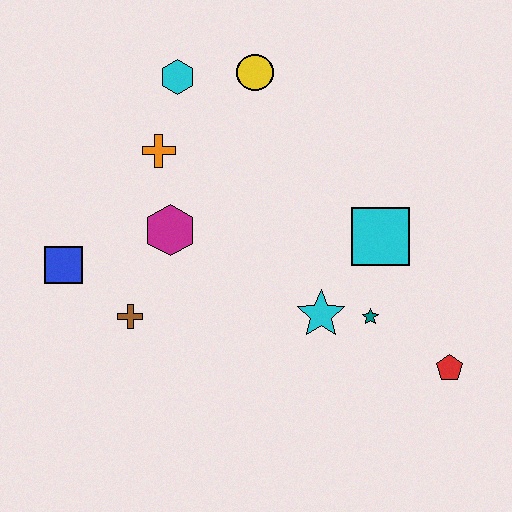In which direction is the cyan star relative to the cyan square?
The cyan star is below the cyan square.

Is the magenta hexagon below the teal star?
No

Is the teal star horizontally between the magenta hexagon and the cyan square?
Yes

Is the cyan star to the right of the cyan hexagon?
Yes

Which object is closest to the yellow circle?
The cyan hexagon is closest to the yellow circle.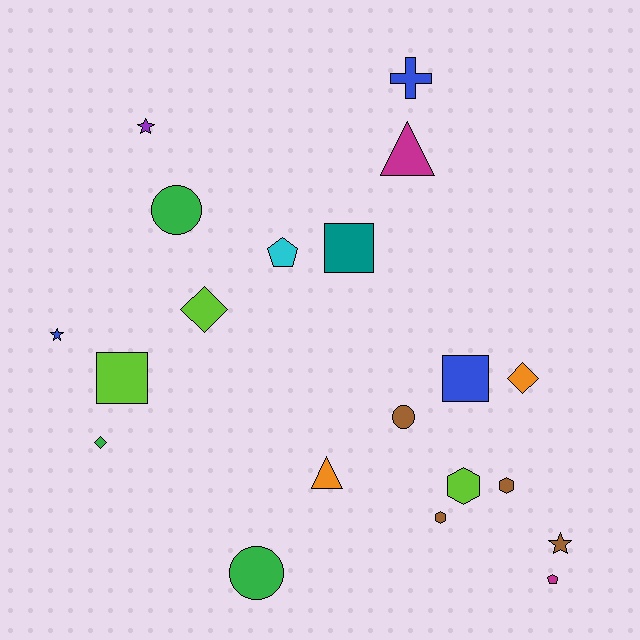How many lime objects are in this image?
There are 3 lime objects.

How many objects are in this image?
There are 20 objects.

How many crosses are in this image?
There is 1 cross.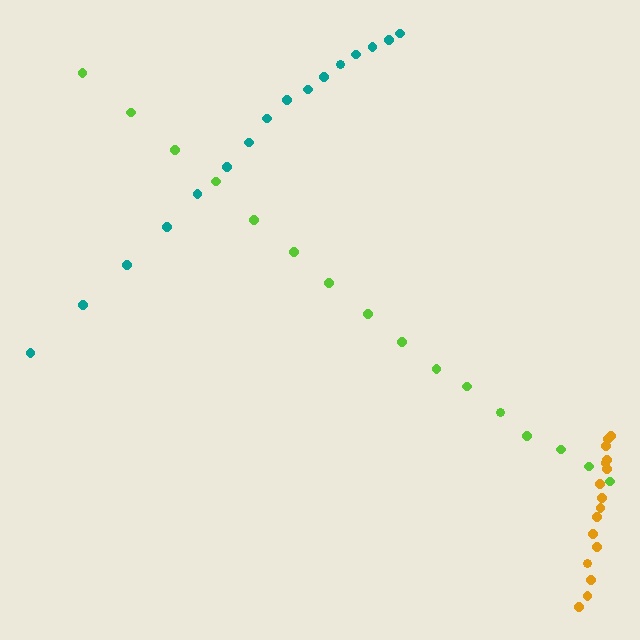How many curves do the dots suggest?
There are 3 distinct paths.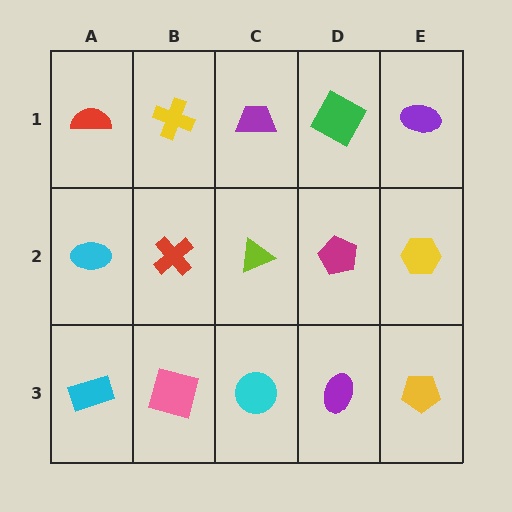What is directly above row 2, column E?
A purple ellipse.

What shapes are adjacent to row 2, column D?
A green square (row 1, column D), a purple ellipse (row 3, column D), a lime triangle (row 2, column C), a yellow hexagon (row 2, column E).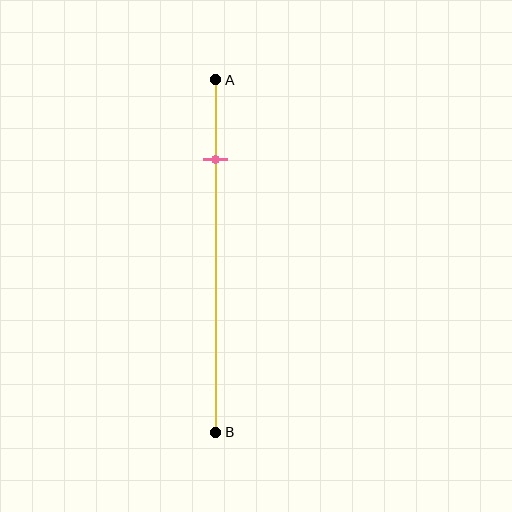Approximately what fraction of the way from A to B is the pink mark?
The pink mark is approximately 25% of the way from A to B.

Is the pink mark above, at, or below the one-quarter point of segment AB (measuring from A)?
The pink mark is approximately at the one-quarter point of segment AB.